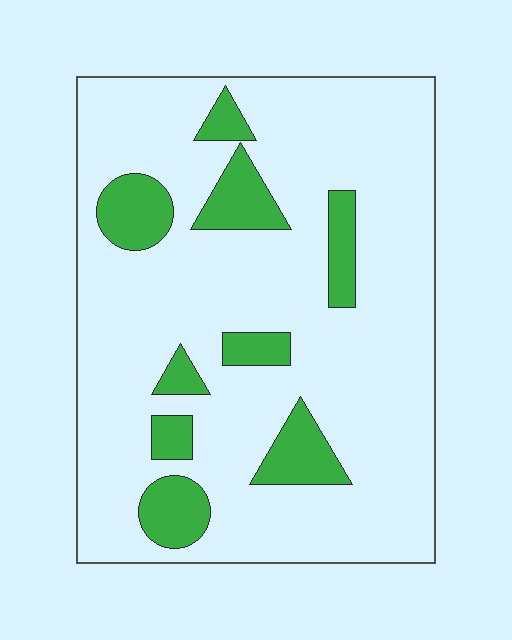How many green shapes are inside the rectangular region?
9.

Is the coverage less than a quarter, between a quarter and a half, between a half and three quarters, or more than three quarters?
Less than a quarter.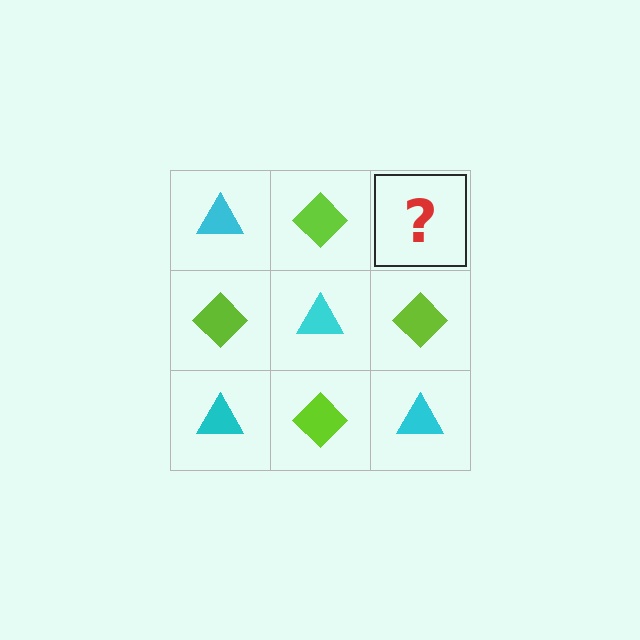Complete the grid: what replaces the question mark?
The question mark should be replaced with a cyan triangle.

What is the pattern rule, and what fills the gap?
The rule is that it alternates cyan triangle and lime diamond in a checkerboard pattern. The gap should be filled with a cyan triangle.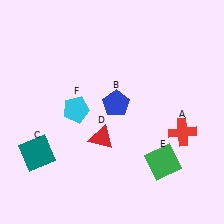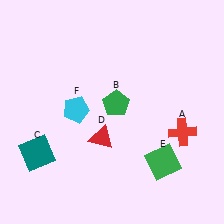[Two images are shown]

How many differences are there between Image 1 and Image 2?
There is 1 difference between the two images.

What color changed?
The pentagon (B) changed from blue in Image 1 to green in Image 2.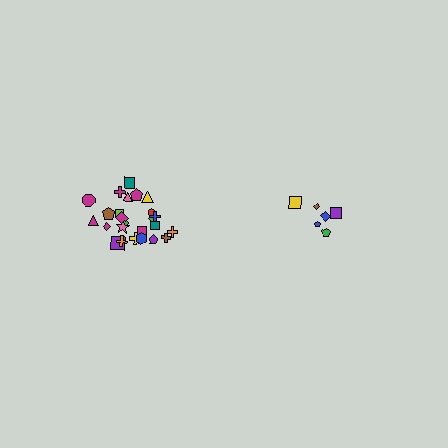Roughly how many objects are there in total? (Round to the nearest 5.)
Roughly 30 objects in total.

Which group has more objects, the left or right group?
The left group.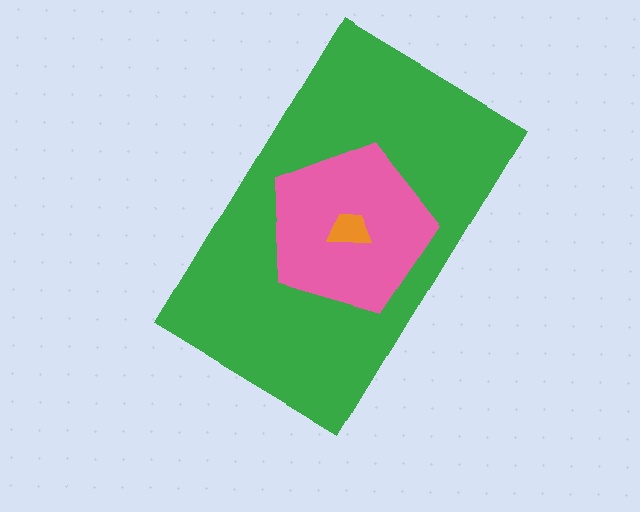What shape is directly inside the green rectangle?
The pink pentagon.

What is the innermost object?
The orange trapezoid.